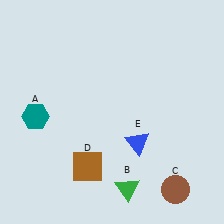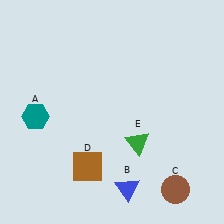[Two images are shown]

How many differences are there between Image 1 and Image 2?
There are 2 differences between the two images.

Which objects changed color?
B changed from green to blue. E changed from blue to green.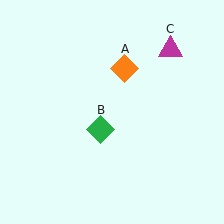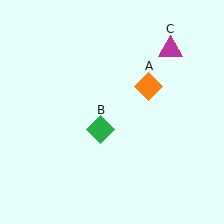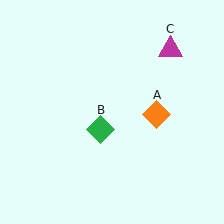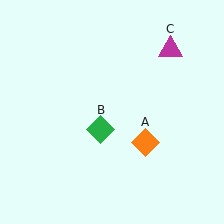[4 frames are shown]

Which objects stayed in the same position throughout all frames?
Green diamond (object B) and magenta triangle (object C) remained stationary.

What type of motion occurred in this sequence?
The orange diamond (object A) rotated clockwise around the center of the scene.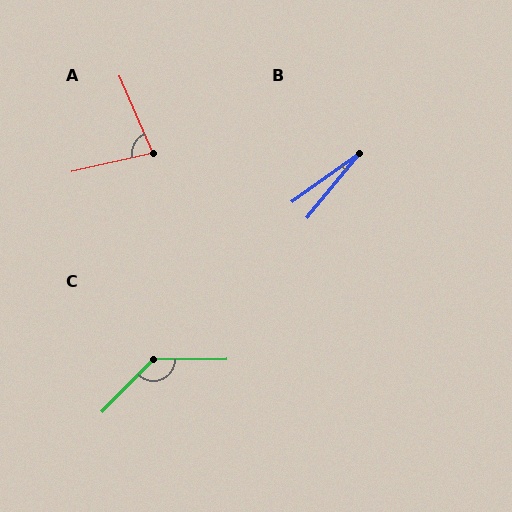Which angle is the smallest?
B, at approximately 15 degrees.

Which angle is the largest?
C, at approximately 135 degrees.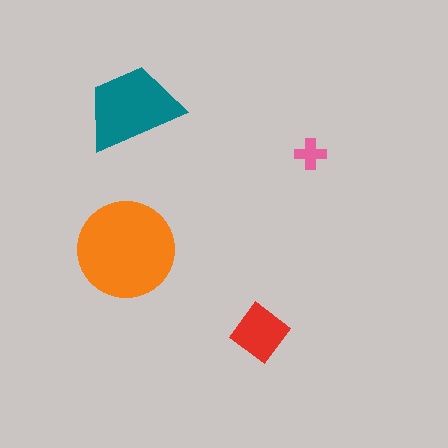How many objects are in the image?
There are 4 objects in the image.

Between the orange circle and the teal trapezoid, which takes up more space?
The orange circle.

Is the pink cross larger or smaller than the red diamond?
Smaller.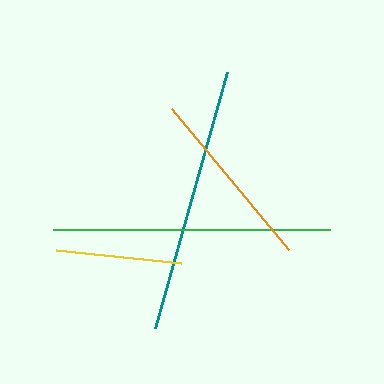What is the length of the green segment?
The green segment is approximately 277 pixels long.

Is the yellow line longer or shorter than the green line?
The green line is longer than the yellow line.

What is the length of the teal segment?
The teal segment is approximately 266 pixels long.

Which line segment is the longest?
The green line is the longest at approximately 277 pixels.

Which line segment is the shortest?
The yellow line is the shortest at approximately 126 pixels.